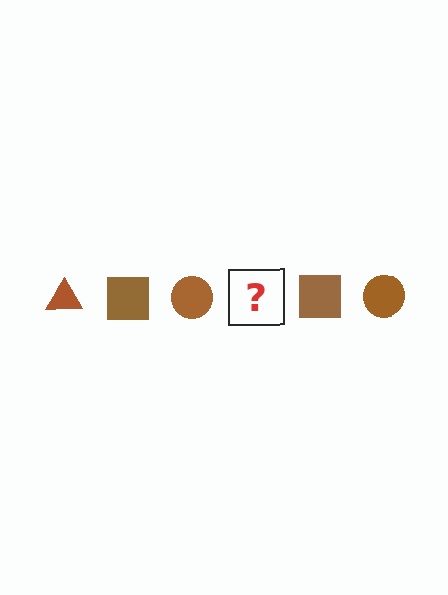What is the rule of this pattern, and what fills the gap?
The rule is that the pattern cycles through triangle, square, circle shapes in brown. The gap should be filled with a brown triangle.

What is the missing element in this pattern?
The missing element is a brown triangle.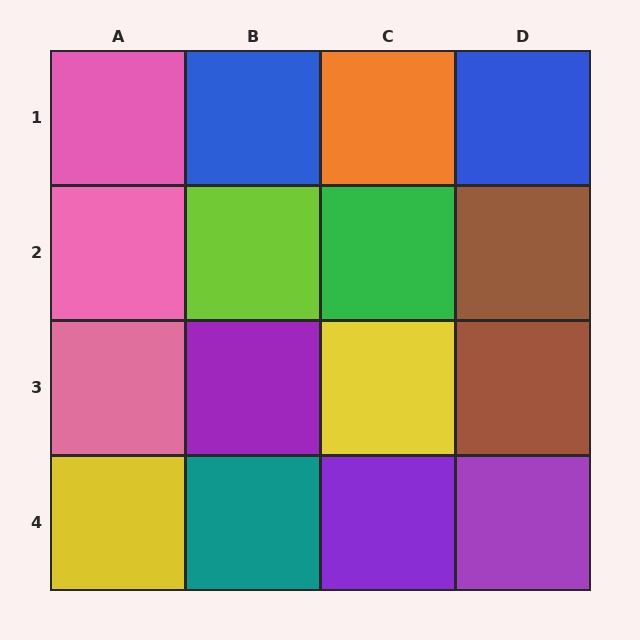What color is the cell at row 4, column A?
Yellow.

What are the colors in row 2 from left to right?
Pink, lime, green, brown.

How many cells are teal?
1 cell is teal.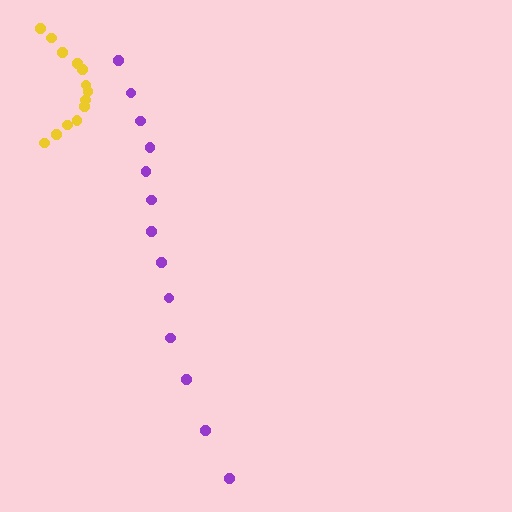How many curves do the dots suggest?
There are 2 distinct paths.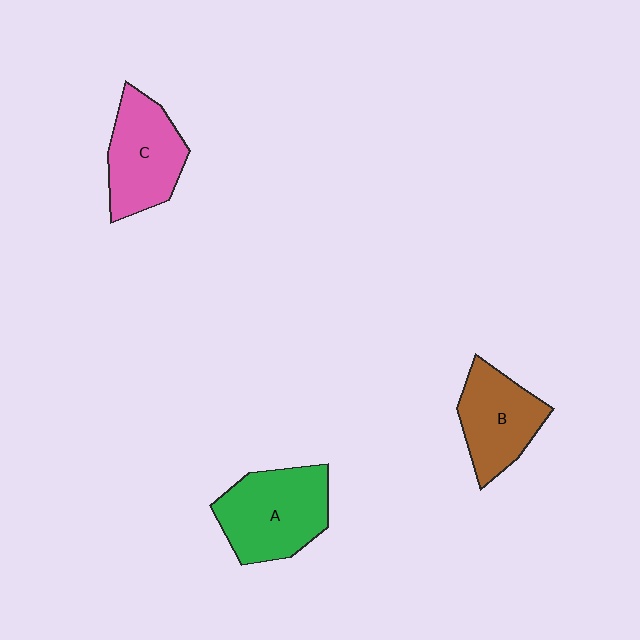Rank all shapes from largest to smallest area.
From largest to smallest: A (green), C (pink), B (brown).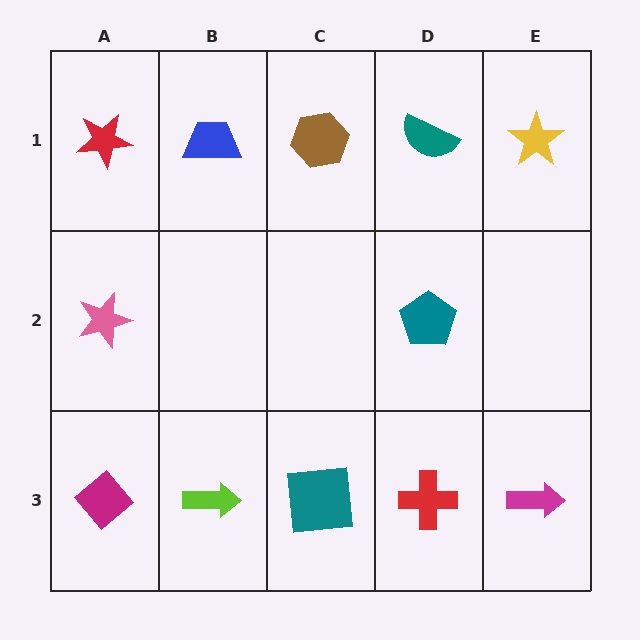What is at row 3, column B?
A lime arrow.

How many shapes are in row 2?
2 shapes.